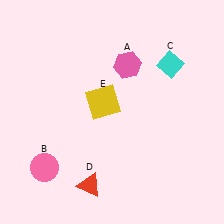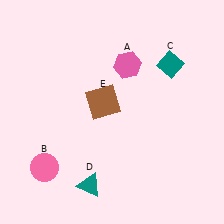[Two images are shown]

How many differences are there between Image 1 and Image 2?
There are 3 differences between the two images.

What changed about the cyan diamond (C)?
In Image 1, C is cyan. In Image 2, it changed to teal.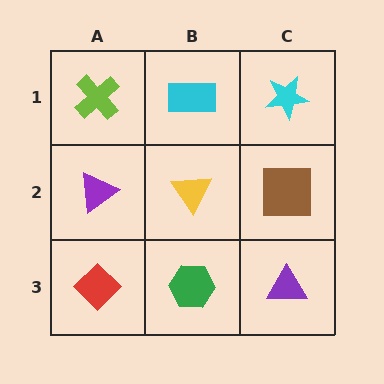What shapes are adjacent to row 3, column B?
A yellow triangle (row 2, column B), a red diamond (row 3, column A), a purple triangle (row 3, column C).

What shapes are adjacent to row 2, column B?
A cyan rectangle (row 1, column B), a green hexagon (row 3, column B), a purple triangle (row 2, column A), a brown square (row 2, column C).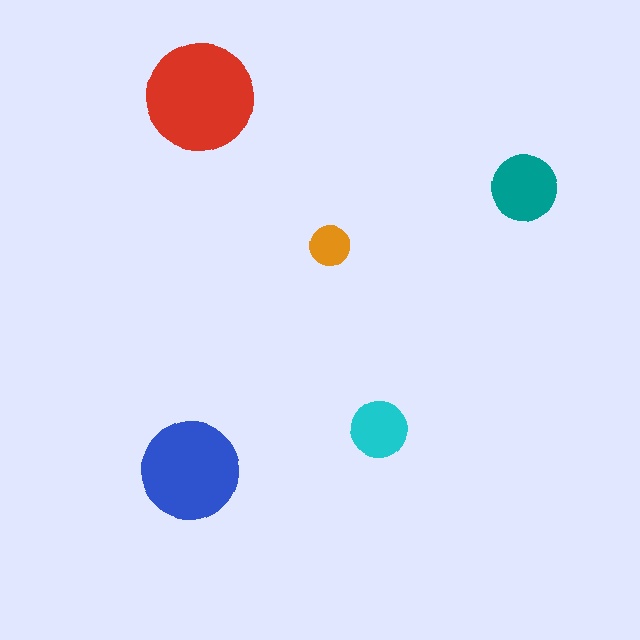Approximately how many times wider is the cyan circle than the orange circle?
About 1.5 times wider.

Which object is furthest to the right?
The teal circle is rightmost.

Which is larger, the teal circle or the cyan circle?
The teal one.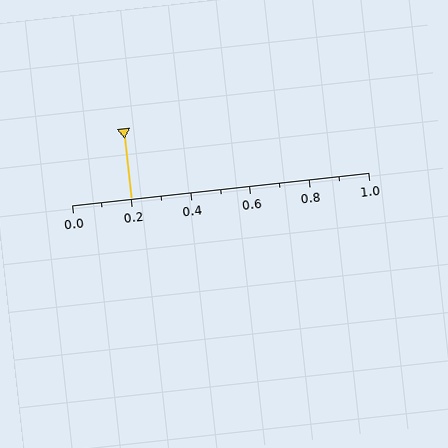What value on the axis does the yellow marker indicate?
The marker indicates approximately 0.2.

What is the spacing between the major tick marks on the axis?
The major ticks are spaced 0.2 apart.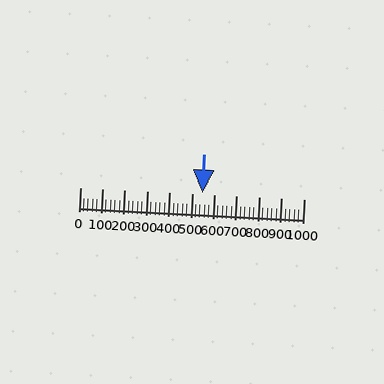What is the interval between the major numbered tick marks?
The major tick marks are spaced 100 units apart.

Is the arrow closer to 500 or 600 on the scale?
The arrow is closer to 500.